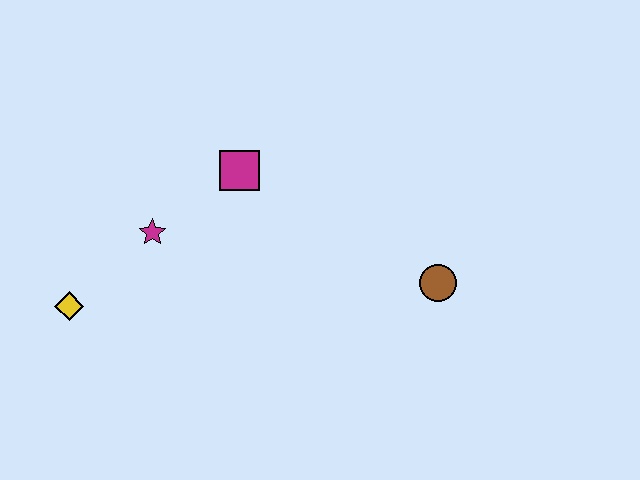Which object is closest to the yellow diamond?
The magenta star is closest to the yellow diamond.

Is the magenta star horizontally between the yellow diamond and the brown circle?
Yes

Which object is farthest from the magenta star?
The brown circle is farthest from the magenta star.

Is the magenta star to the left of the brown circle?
Yes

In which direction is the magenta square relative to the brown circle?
The magenta square is to the left of the brown circle.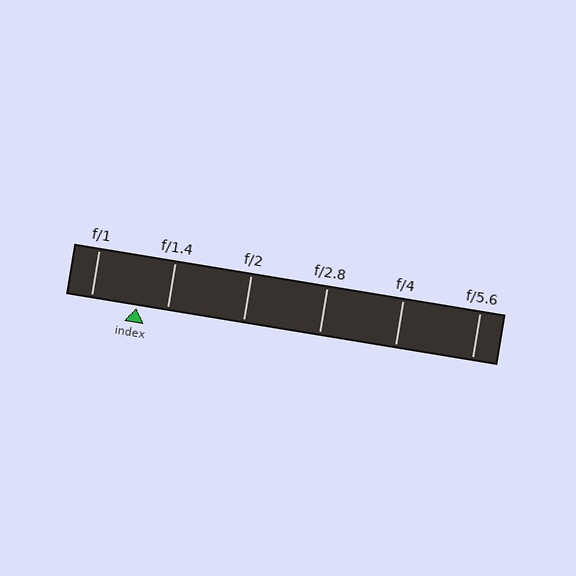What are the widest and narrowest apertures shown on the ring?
The widest aperture shown is f/1 and the narrowest is f/5.6.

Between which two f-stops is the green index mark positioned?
The index mark is between f/1 and f/1.4.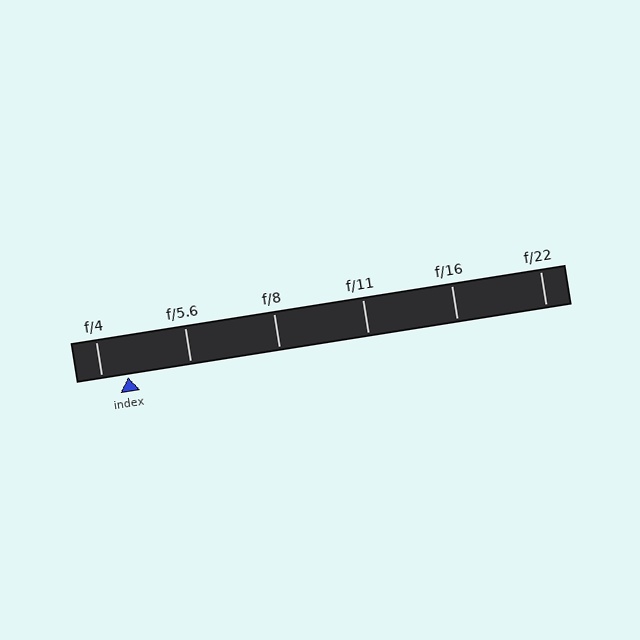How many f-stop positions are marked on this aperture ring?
There are 6 f-stop positions marked.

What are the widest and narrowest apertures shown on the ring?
The widest aperture shown is f/4 and the narrowest is f/22.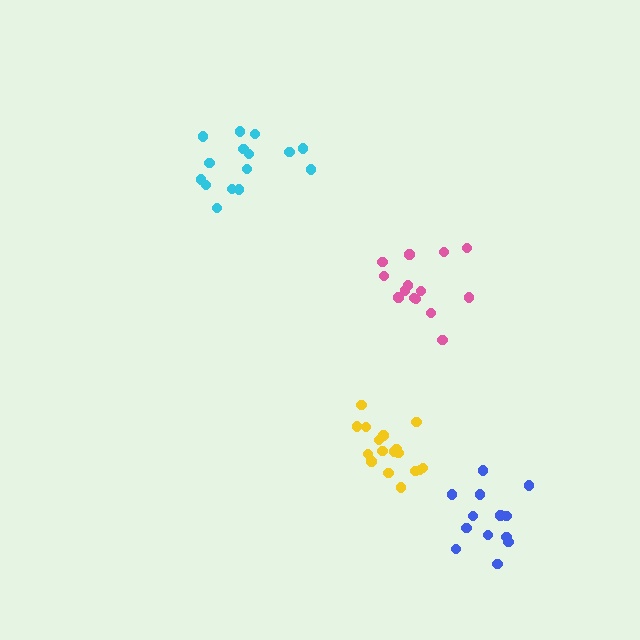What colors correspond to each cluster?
The clusters are colored: pink, cyan, blue, yellow.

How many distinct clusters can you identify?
There are 4 distinct clusters.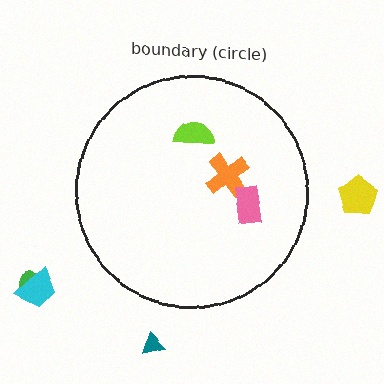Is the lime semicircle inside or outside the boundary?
Inside.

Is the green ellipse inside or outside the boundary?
Outside.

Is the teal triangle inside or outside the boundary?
Outside.